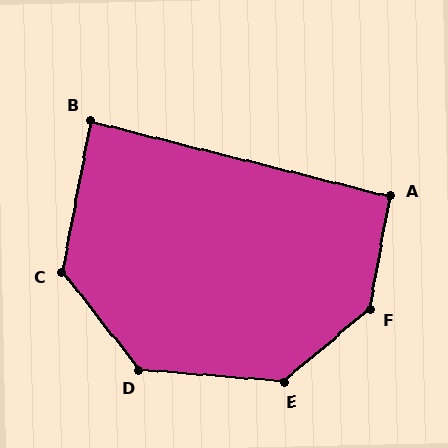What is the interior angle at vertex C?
Approximately 131 degrees (obtuse).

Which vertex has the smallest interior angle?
B, at approximately 87 degrees.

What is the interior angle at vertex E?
Approximately 135 degrees (obtuse).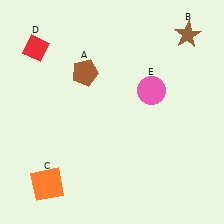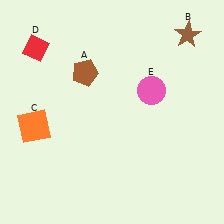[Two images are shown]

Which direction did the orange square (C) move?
The orange square (C) moved up.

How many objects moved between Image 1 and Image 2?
1 object moved between the two images.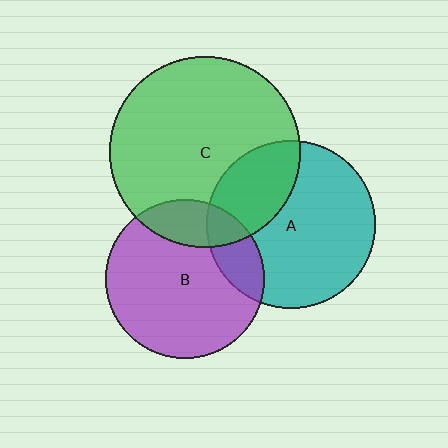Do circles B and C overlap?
Yes.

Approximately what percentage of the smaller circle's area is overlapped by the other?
Approximately 20%.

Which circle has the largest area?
Circle C (green).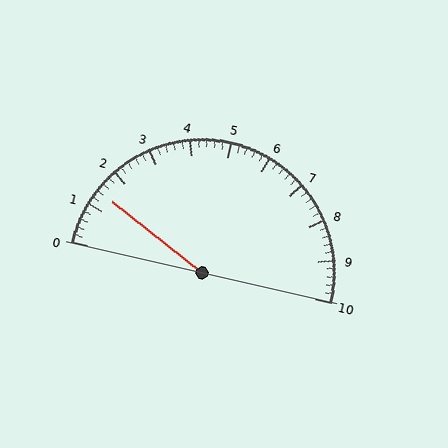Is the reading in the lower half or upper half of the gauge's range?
The reading is in the lower half of the range (0 to 10).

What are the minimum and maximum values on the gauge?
The gauge ranges from 0 to 10.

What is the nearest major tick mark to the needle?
The nearest major tick mark is 1.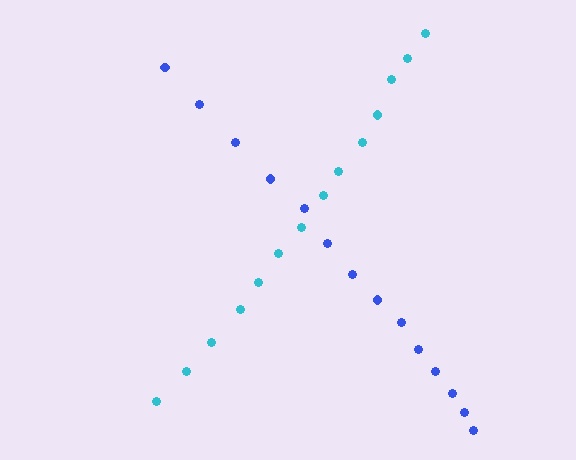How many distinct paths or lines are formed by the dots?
There are 2 distinct paths.